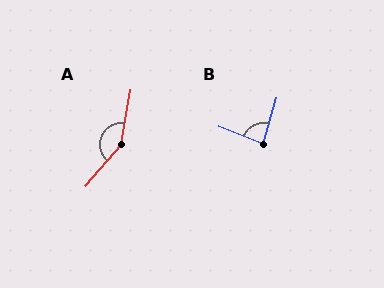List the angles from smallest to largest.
B (85°), A (149°).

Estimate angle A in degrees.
Approximately 149 degrees.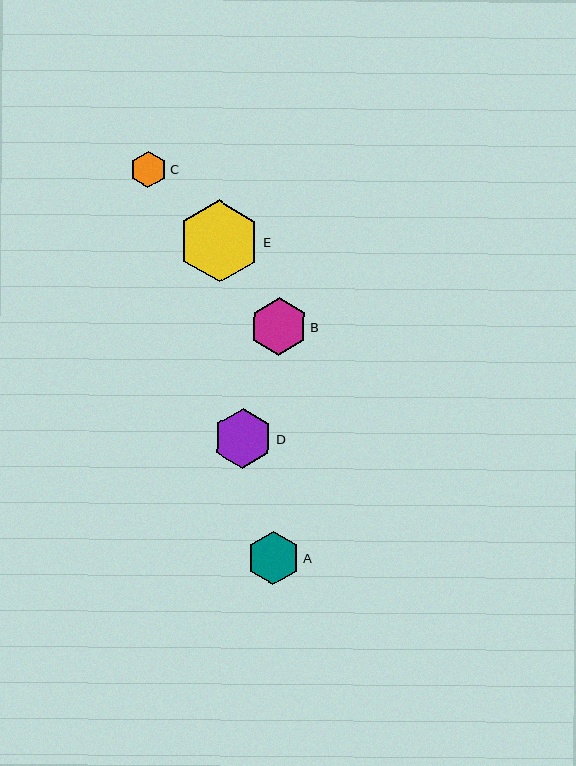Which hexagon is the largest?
Hexagon E is the largest with a size of approximately 82 pixels.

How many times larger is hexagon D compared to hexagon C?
Hexagon D is approximately 1.6 times the size of hexagon C.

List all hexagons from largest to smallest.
From largest to smallest: E, D, B, A, C.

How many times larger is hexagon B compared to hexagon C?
Hexagon B is approximately 1.6 times the size of hexagon C.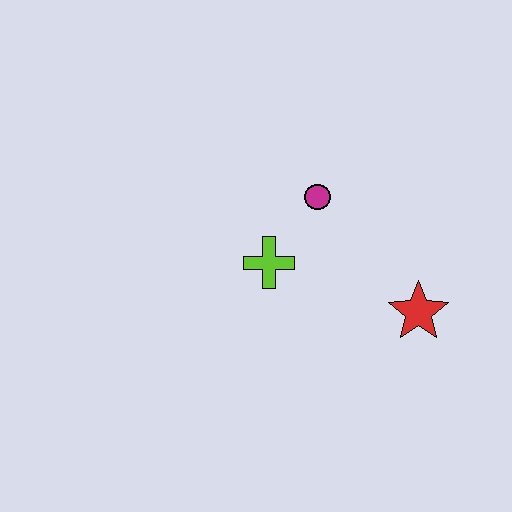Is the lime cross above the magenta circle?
No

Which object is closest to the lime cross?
The magenta circle is closest to the lime cross.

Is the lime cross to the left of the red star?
Yes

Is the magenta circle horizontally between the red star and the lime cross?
Yes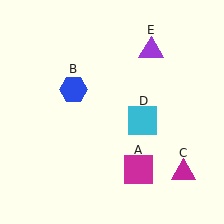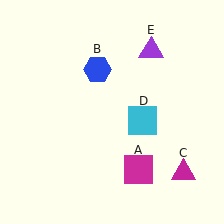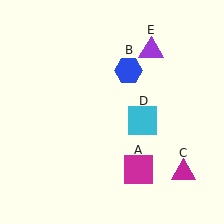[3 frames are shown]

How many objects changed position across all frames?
1 object changed position: blue hexagon (object B).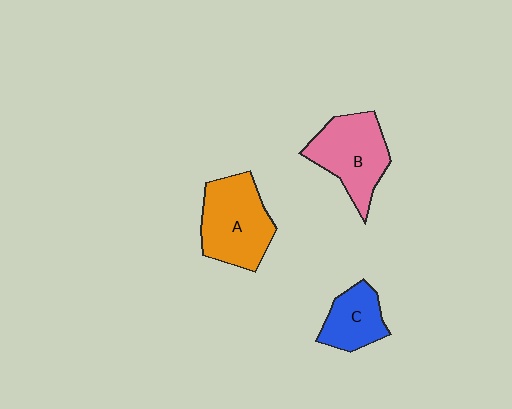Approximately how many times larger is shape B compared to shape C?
Approximately 1.6 times.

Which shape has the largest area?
Shape A (orange).